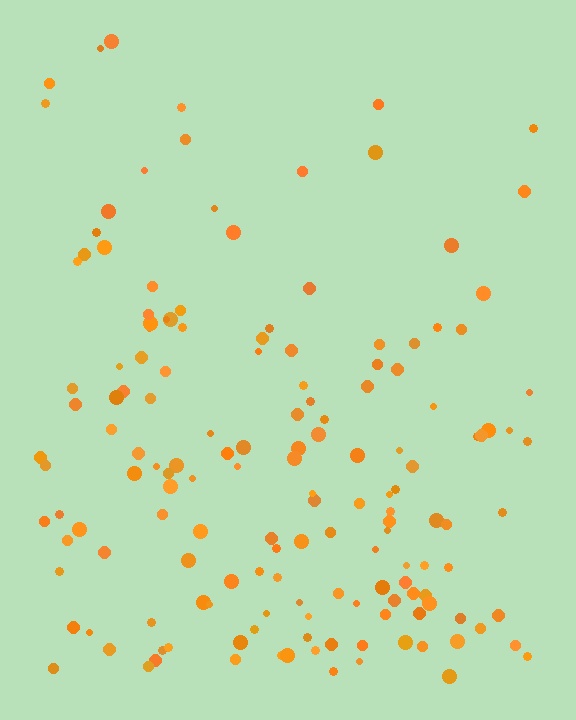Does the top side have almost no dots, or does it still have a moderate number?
Still a moderate number, just noticeably fewer than the bottom.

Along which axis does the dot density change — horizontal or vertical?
Vertical.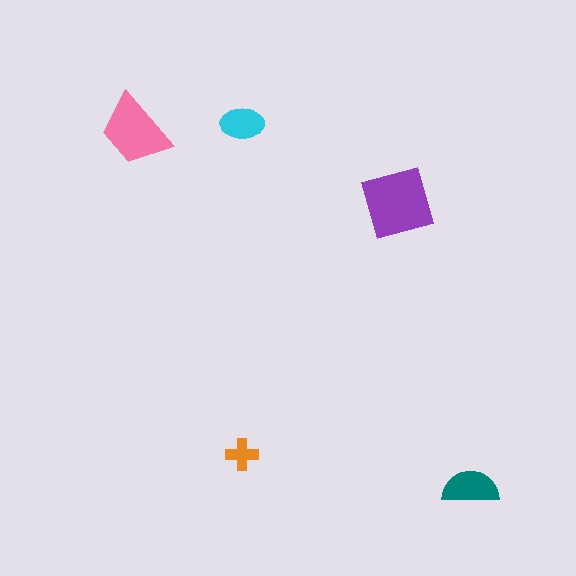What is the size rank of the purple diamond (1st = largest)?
1st.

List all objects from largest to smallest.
The purple diamond, the pink trapezoid, the teal semicircle, the cyan ellipse, the orange cross.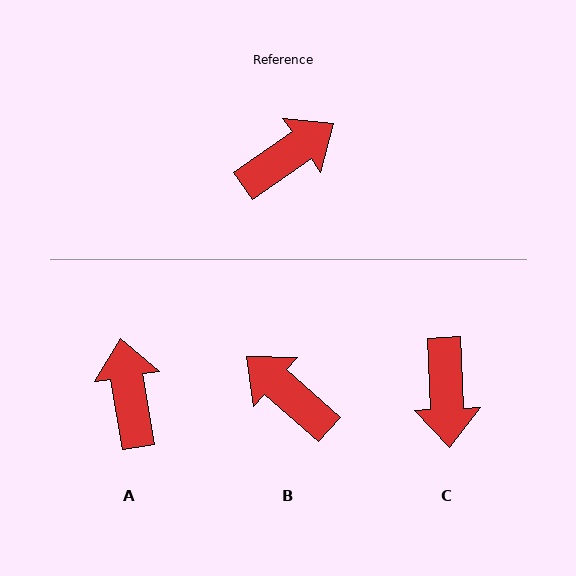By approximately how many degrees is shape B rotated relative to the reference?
Approximately 103 degrees counter-clockwise.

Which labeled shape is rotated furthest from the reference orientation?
C, about 122 degrees away.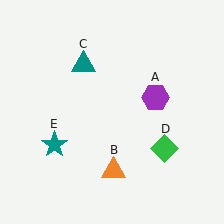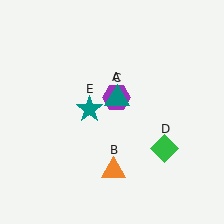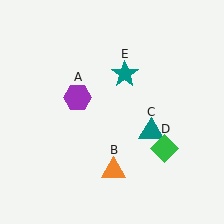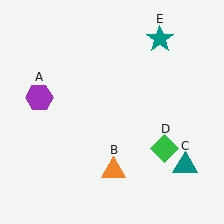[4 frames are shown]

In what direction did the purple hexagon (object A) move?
The purple hexagon (object A) moved left.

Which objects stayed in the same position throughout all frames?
Orange triangle (object B) and green diamond (object D) remained stationary.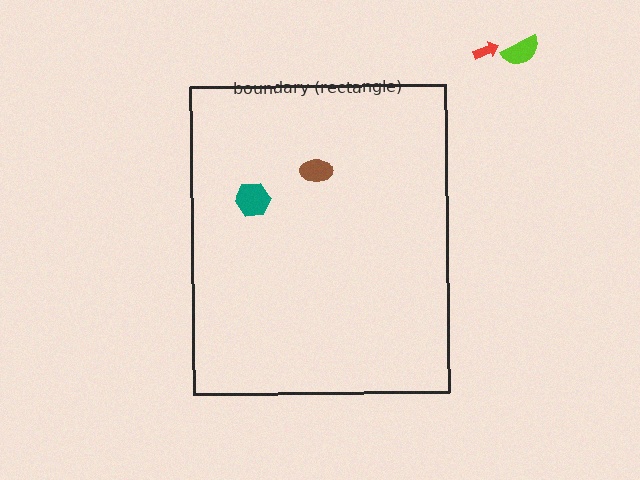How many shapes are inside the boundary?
2 inside, 2 outside.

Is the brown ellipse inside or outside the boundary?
Inside.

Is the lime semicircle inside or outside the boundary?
Outside.